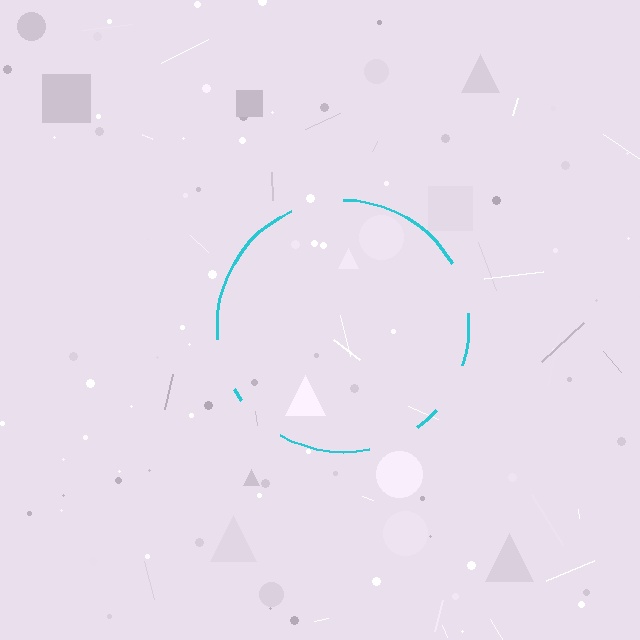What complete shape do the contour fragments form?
The contour fragments form a circle.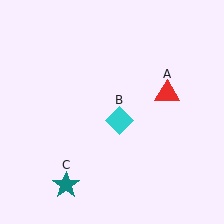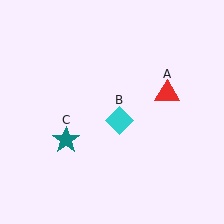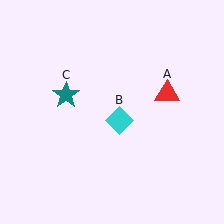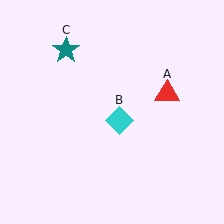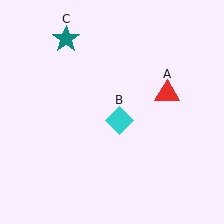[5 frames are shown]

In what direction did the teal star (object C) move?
The teal star (object C) moved up.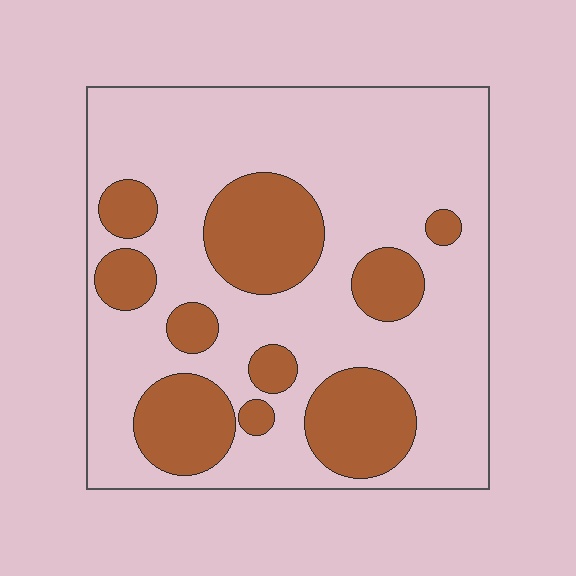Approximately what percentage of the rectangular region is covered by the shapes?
Approximately 30%.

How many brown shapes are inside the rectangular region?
10.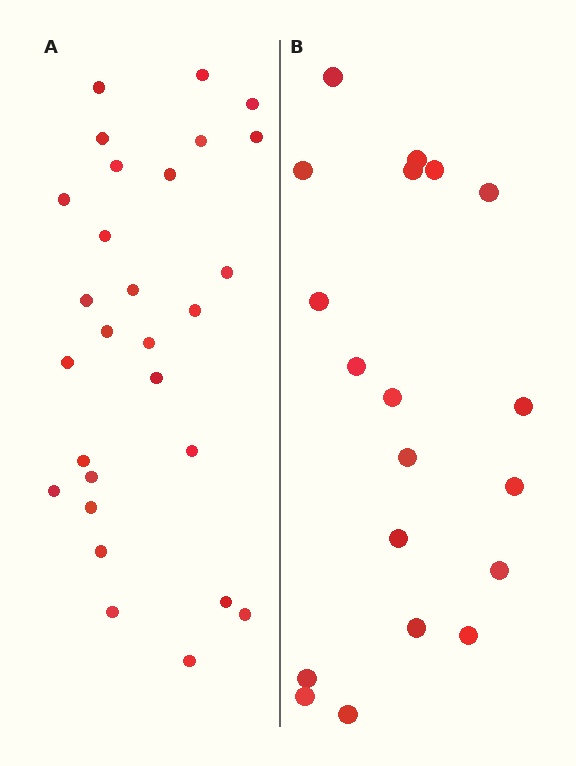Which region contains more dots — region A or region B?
Region A (the left region) has more dots.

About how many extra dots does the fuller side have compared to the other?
Region A has roughly 8 or so more dots than region B.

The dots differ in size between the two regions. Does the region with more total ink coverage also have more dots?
No. Region B has more total ink coverage because its dots are larger, but region A actually contains more individual dots. Total area can be misleading — the number of items is what matters here.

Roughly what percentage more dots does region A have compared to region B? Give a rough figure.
About 45% more.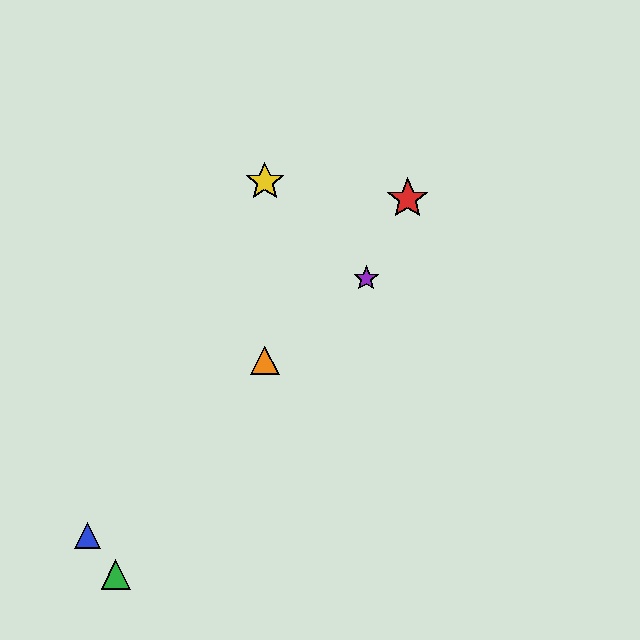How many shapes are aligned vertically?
2 shapes (the yellow star, the orange triangle) are aligned vertically.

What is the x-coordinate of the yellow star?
The yellow star is at x≈265.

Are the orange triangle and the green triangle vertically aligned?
No, the orange triangle is at x≈265 and the green triangle is at x≈116.